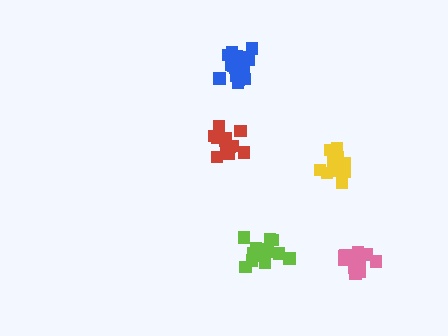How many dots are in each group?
Group 1: 19 dots, Group 2: 13 dots, Group 3: 16 dots, Group 4: 13 dots, Group 5: 15 dots (76 total).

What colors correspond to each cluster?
The clusters are colored: blue, pink, yellow, red, lime.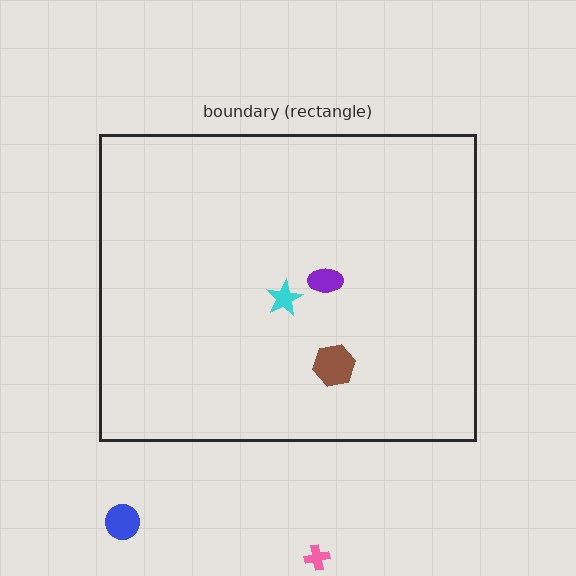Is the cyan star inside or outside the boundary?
Inside.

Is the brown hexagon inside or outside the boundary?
Inside.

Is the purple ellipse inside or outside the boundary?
Inside.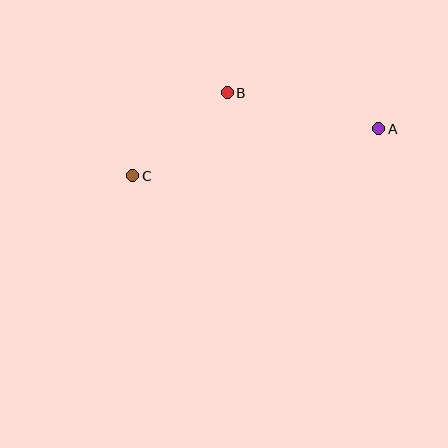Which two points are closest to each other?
Points B and C are closest to each other.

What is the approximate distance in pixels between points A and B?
The distance between A and B is approximately 155 pixels.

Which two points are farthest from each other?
Points A and C are farthest from each other.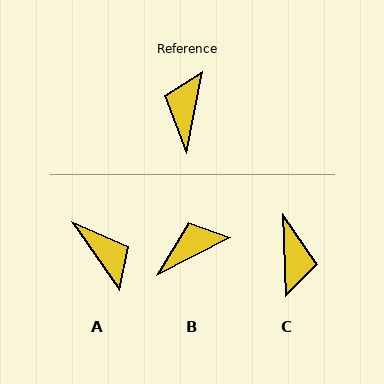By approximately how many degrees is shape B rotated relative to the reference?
Approximately 52 degrees clockwise.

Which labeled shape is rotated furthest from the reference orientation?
C, about 167 degrees away.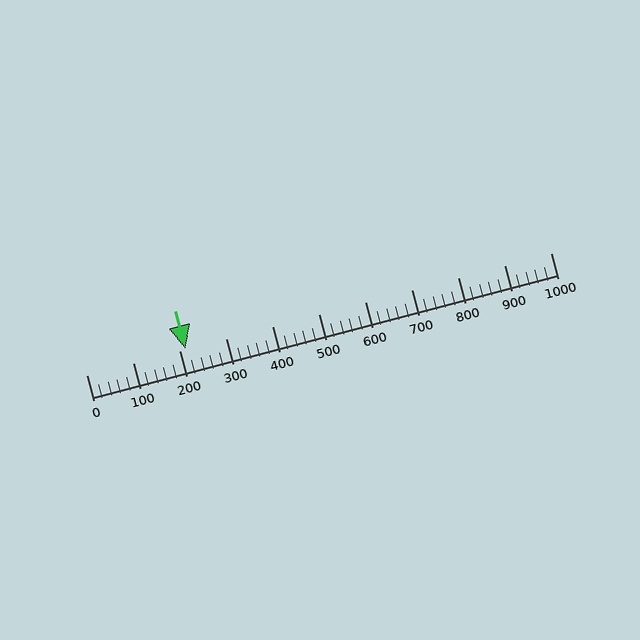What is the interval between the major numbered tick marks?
The major tick marks are spaced 100 units apart.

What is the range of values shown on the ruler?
The ruler shows values from 0 to 1000.